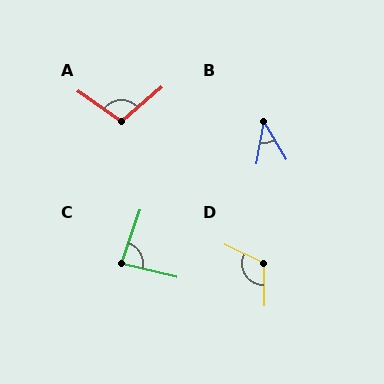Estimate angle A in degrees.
Approximately 104 degrees.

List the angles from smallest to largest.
B (41°), C (85°), A (104°), D (116°).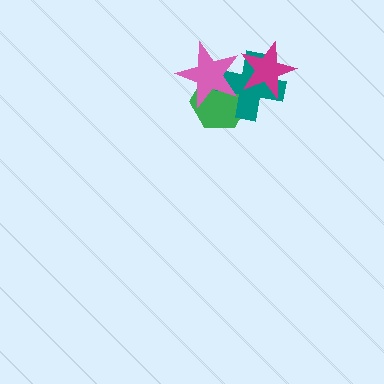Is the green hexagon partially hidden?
Yes, it is partially covered by another shape.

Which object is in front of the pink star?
The magenta star is in front of the pink star.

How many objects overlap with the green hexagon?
2 objects overlap with the green hexagon.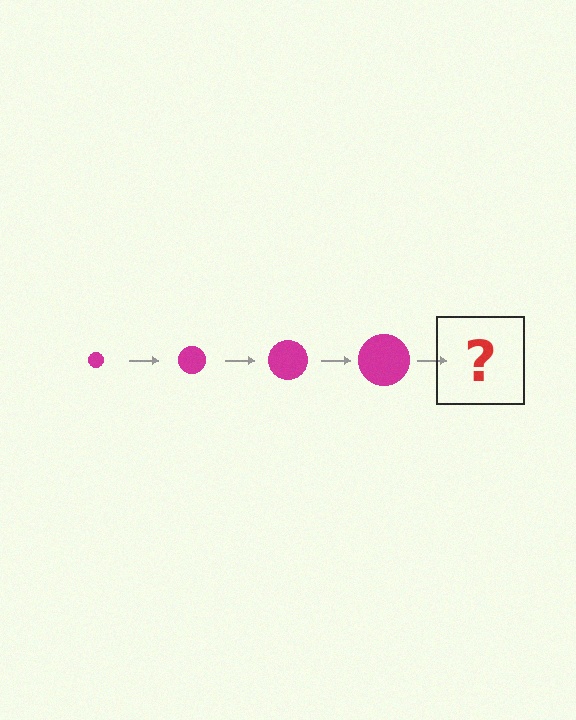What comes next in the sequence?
The next element should be a magenta circle, larger than the previous one.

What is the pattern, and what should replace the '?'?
The pattern is that the circle gets progressively larger each step. The '?' should be a magenta circle, larger than the previous one.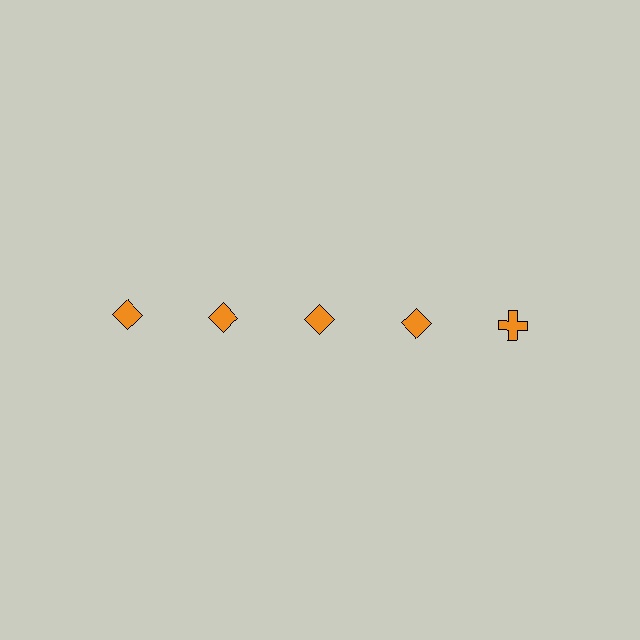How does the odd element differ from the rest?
It has a different shape: cross instead of diamond.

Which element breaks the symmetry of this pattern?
The orange cross in the top row, rightmost column breaks the symmetry. All other shapes are orange diamonds.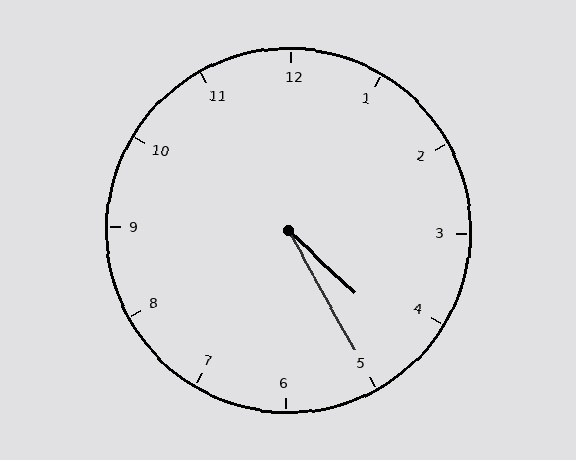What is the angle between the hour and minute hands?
Approximately 18 degrees.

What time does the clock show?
4:25.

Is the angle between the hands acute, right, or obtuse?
It is acute.